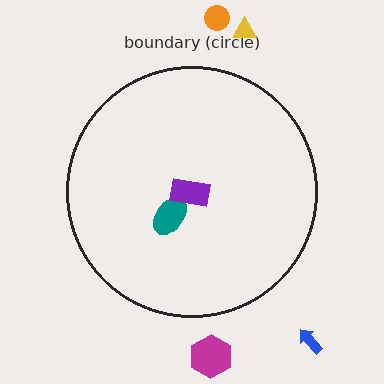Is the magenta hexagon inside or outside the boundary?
Outside.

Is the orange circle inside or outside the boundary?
Outside.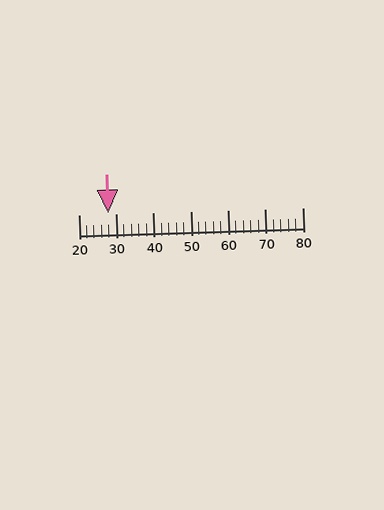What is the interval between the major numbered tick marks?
The major tick marks are spaced 10 units apart.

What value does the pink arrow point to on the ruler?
The pink arrow points to approximately 28.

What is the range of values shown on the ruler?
The ruler shows values from 20 to 80.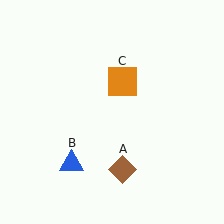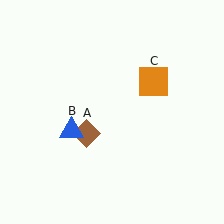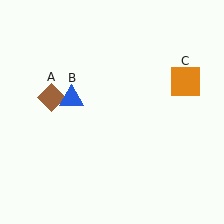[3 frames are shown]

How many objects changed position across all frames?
3 objects changed position: brown diamond (object A), blue triangle (object B), orange square (object C).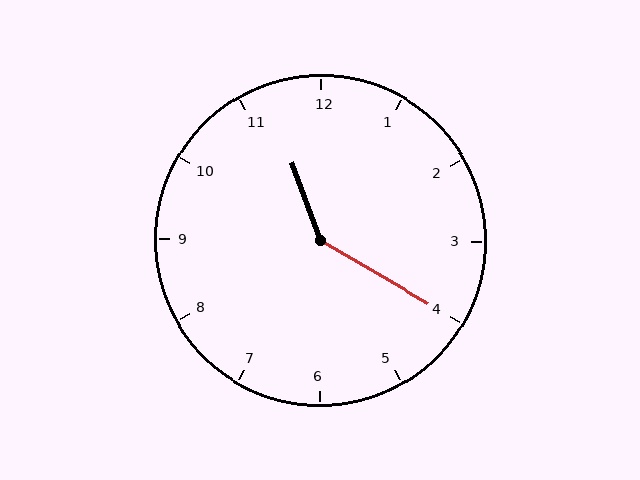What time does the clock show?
11:20.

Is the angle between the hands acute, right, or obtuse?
It is obtuse.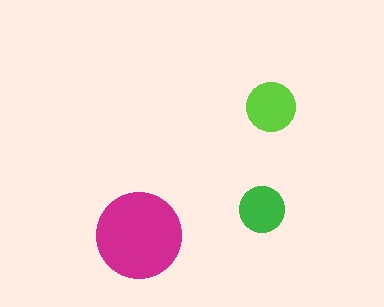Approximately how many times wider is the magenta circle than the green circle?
About 2 times wider.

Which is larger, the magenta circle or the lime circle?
The magenta one.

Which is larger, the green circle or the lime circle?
The lime one.